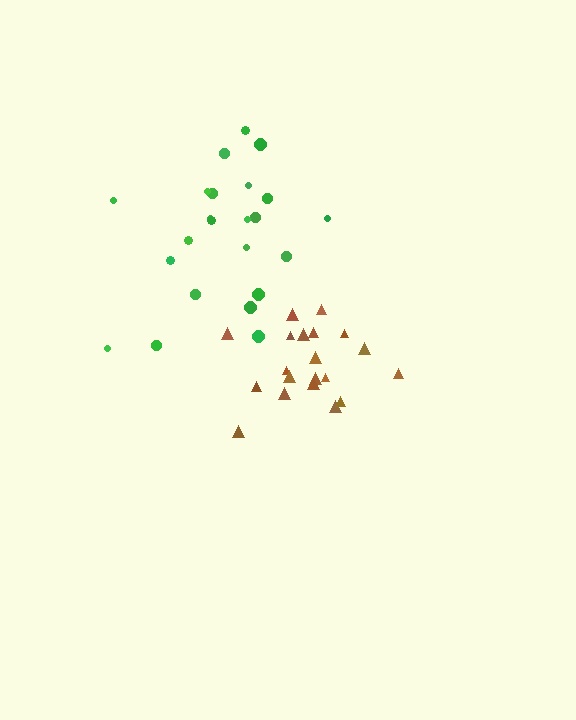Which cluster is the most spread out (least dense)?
Green.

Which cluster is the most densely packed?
Brown.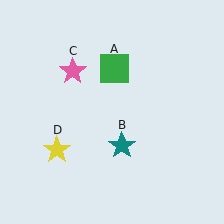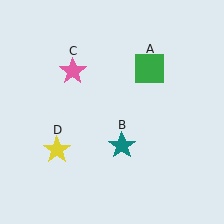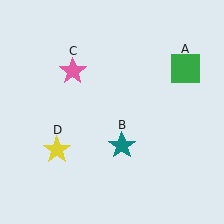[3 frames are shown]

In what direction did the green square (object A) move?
The green square (object A) moved right.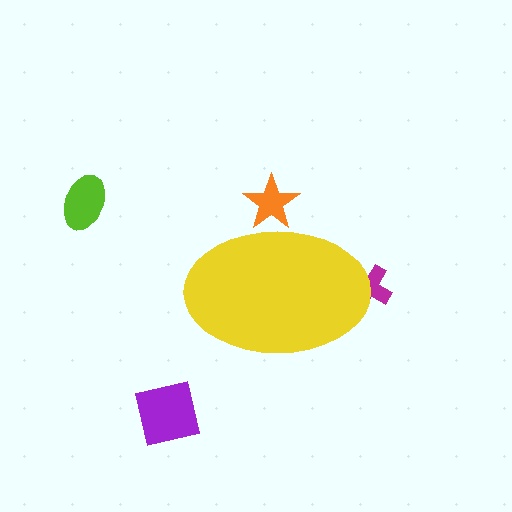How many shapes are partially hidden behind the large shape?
2 shapes are partially hidden.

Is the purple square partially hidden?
No, the purple square is fully visible.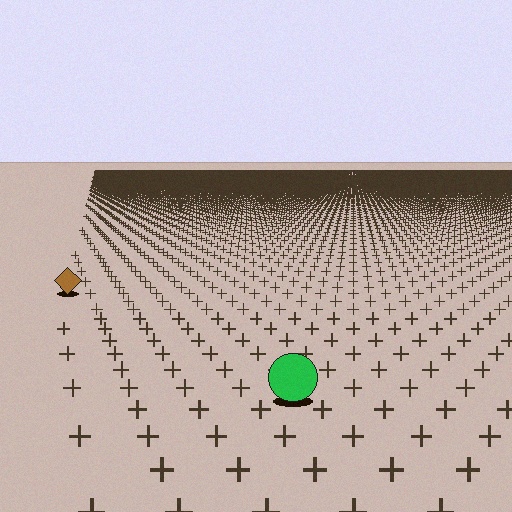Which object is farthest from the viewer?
The brown diamond is farthest from the viewer. It appears smaller and the ground texture around it is denser.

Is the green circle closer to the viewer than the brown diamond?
Yes. The green circle is closer — you can tell from the texture gradient: the ground texture is coarser near it.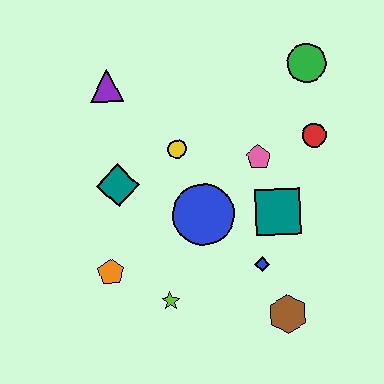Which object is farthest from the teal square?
The purple triangle is farthest from the teal square.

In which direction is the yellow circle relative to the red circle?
The yellow circle is to the left of the red circle.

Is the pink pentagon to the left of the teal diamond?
No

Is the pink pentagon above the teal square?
Yes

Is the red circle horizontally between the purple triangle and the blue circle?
No